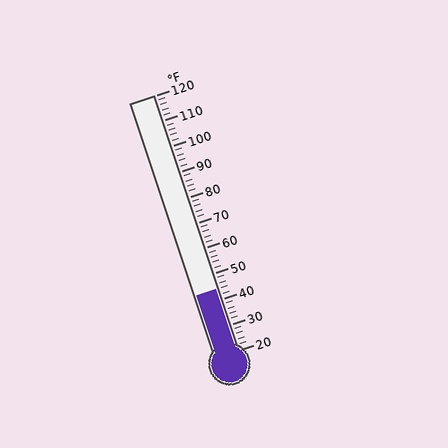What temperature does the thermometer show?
The thermometer shows approximately 44°F.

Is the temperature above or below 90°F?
The temperature is below 90°F.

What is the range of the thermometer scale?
The thermometer scale ranges from 20°F to 120°F.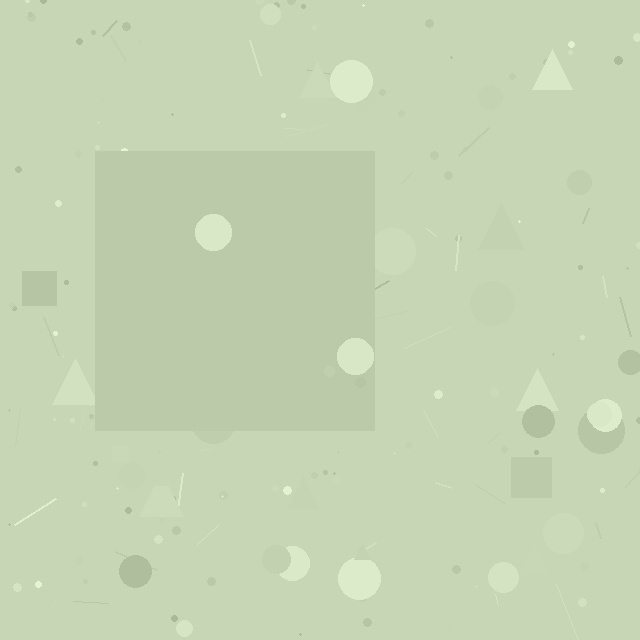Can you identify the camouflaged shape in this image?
The camouflaged shape is a square.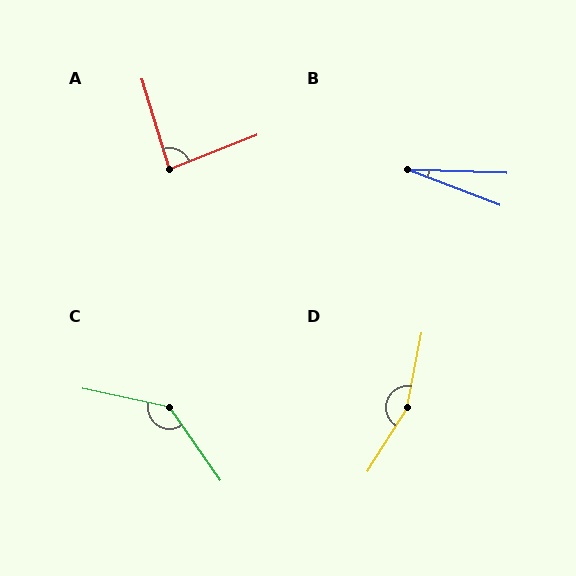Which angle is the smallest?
B, at approximately 19 degrees.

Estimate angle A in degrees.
Approximately 85 degrees.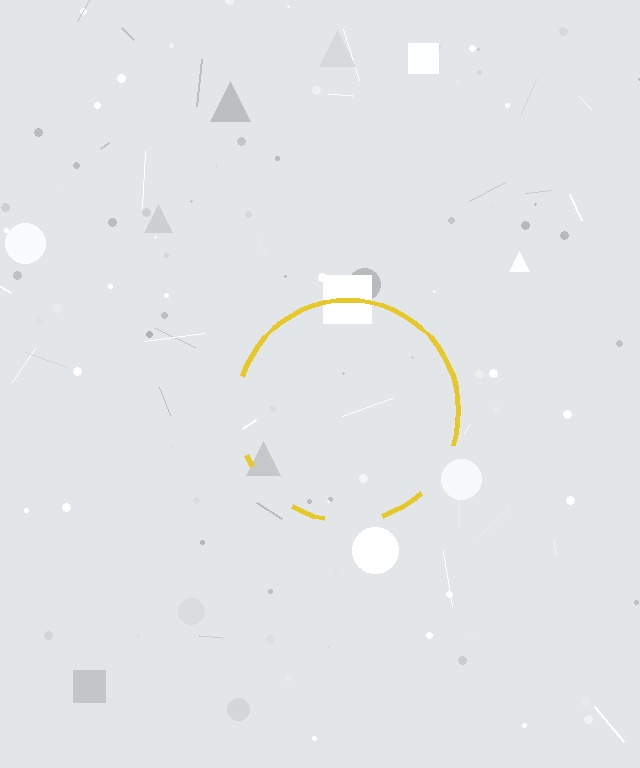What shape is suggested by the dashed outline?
The dashed outline suggests a circle.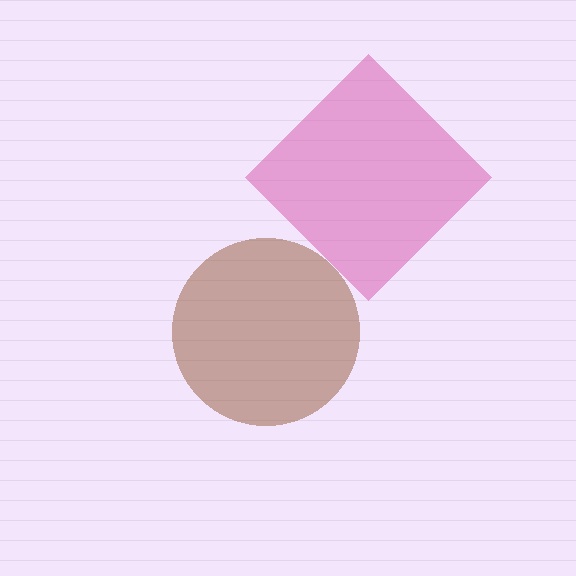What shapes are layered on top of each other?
The layered shapes are: a brown circle, a pink diamond.